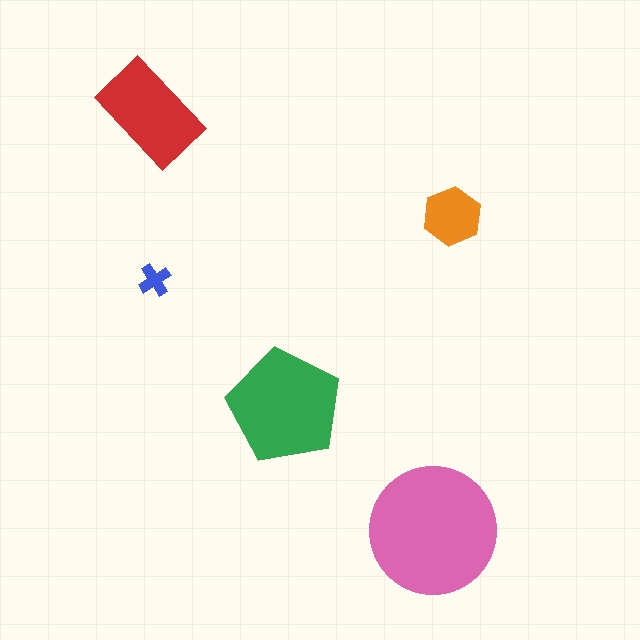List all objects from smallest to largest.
The blue cross, the orange hexagon, the red rectangle, the green pentagon, the pink circle.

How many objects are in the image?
There are 5 objects in the image.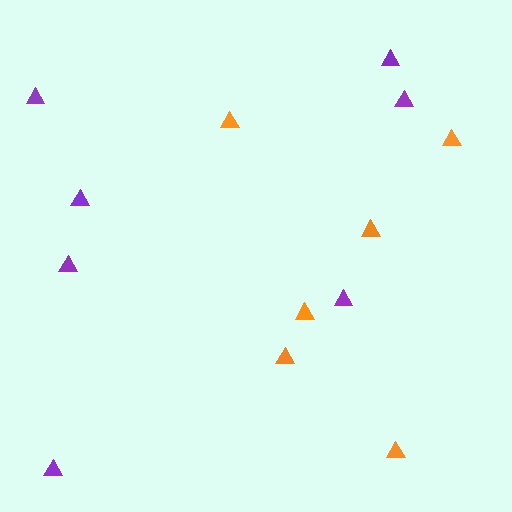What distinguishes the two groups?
There are 2 groups: one group of purple triangles (7) and one group of orange triangles (6).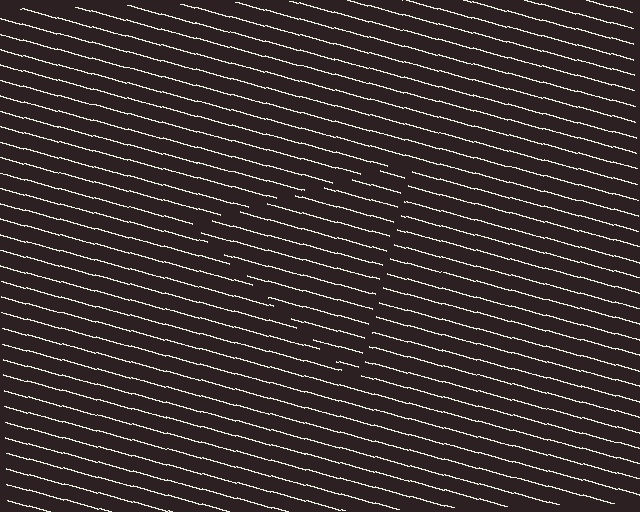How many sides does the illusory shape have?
3 sides — the line-ends trace a triangle.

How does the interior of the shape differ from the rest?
The interior of the shape contains the same grating, shifted by half a period — the contour is defined by the phase discontinuity where line-ends from the inner and outer gratings abut.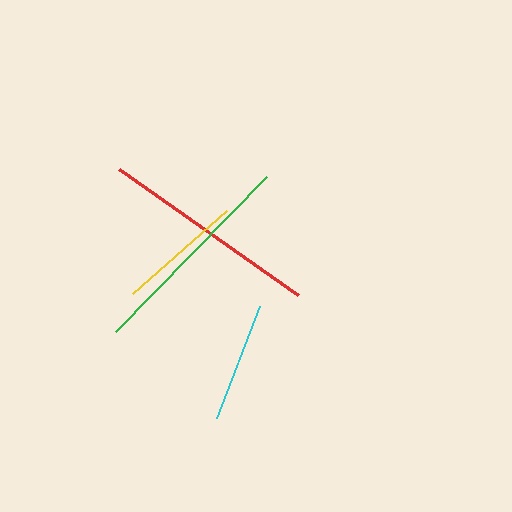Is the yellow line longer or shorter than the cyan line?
The yellow line is longer than the cyan line.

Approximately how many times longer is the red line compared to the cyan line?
The red line is approximately 1.8 times the length of the cyan line.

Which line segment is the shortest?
The cyan line is the shortest at approximately 119 pixels.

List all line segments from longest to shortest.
From longest to shortest: red, green, yellow, cyan.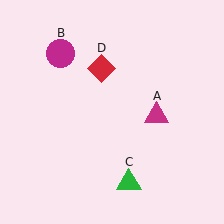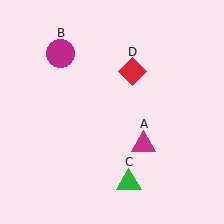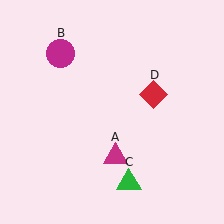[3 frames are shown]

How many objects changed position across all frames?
2 objects changed position: magenta triangle (object A), red diamond (object D).